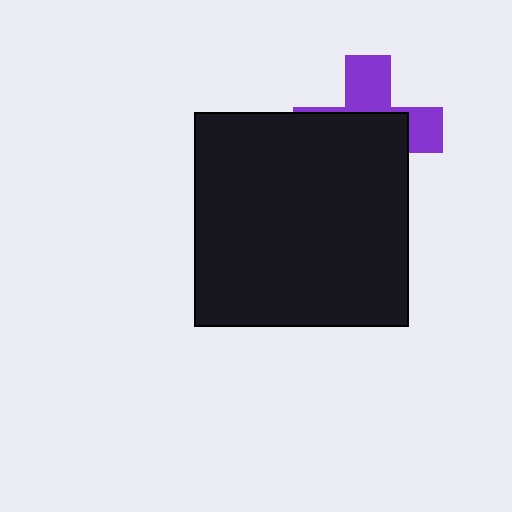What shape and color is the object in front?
The object in front is a black square.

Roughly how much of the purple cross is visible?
A small part of it is visible (roughly 38%).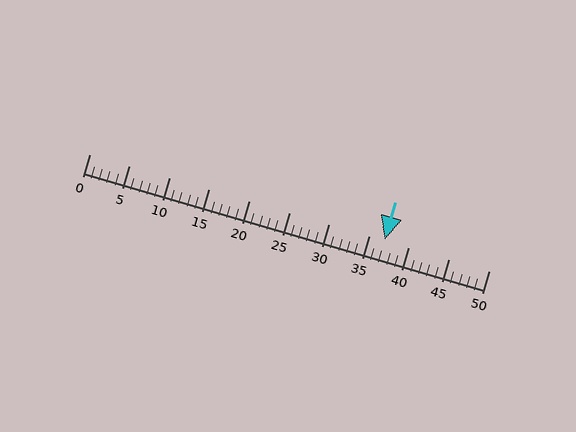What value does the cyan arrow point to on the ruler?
The cyan arrow points to approximately 37.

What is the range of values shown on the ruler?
The ruler shows values from 0 to 50.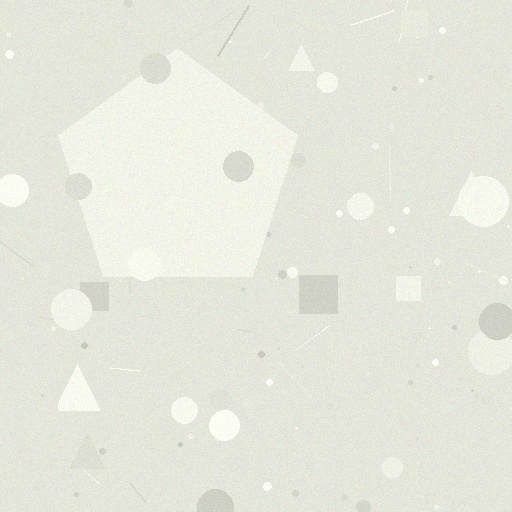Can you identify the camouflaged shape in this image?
The camouflaged shape is a pentagon.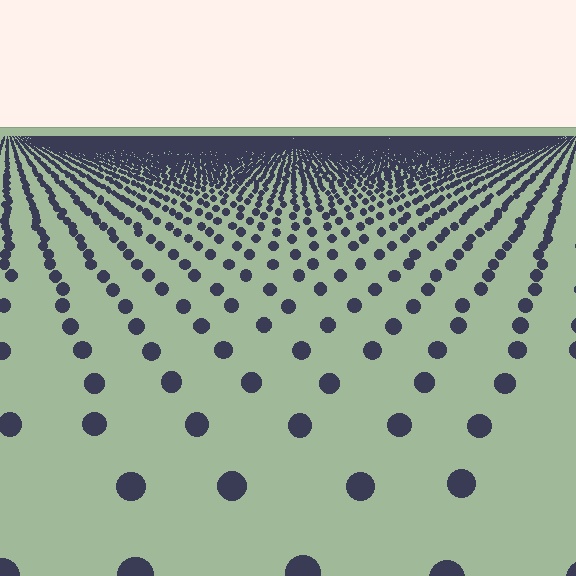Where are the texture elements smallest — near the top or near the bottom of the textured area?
Near the top.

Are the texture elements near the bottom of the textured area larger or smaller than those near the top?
Larger. Near the bottom, elements are closer to the viewer and appear at a bigger on-screen size.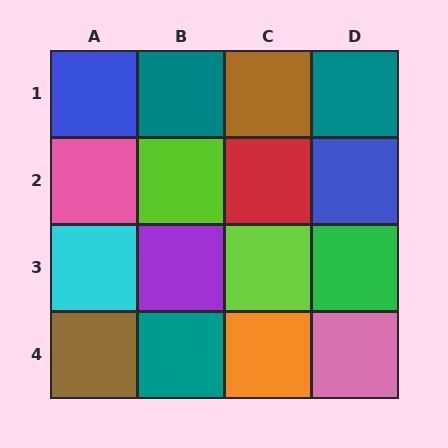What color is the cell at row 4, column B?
Teal.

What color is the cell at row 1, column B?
Teal.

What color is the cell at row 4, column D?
Pink.